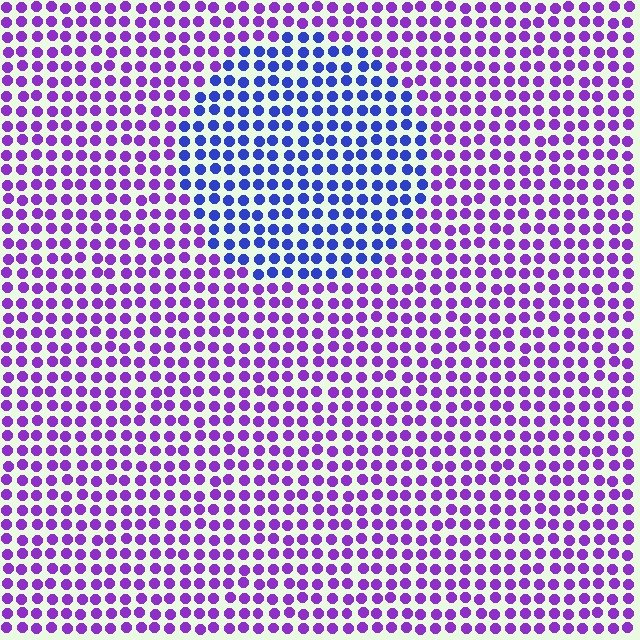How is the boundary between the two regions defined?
The boundary is defined purely by a slight shift in hue (about 44 degrees). Spacing, size, and orientation are identical on both sides.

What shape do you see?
I see a circle.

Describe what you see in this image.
The image is filled with small purple elements in a uniform arrangement. A circle-shaped region is visible where the elements are tinted to a slightly different hue, forming a subtle color boundary.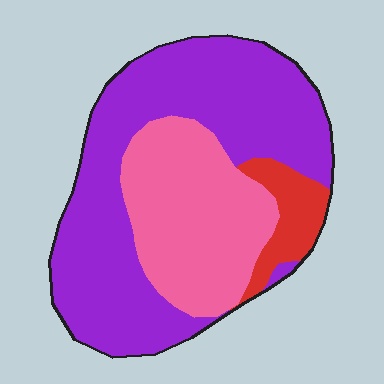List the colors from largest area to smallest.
From largest to smallest: purple, pink, red.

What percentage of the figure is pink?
Pink takes up about one third (1/3) of the figure.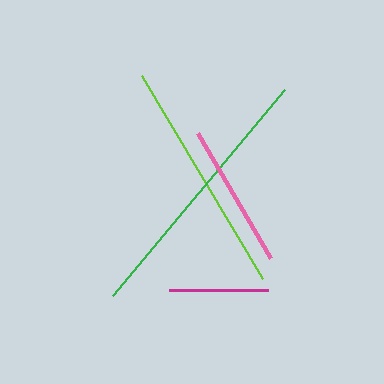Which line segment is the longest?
The green line is the longest at approximately 268 pixels.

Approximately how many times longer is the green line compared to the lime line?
The green line is approximately 1.1 times the length of the lime line.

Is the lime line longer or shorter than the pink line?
The lime line is longer than the pink line.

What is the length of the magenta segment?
The magenta segment is approximately 99 pixels long.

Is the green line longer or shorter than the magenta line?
The green line is longer than the magenta line.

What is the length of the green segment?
The green segment is approximately 268 pixels long.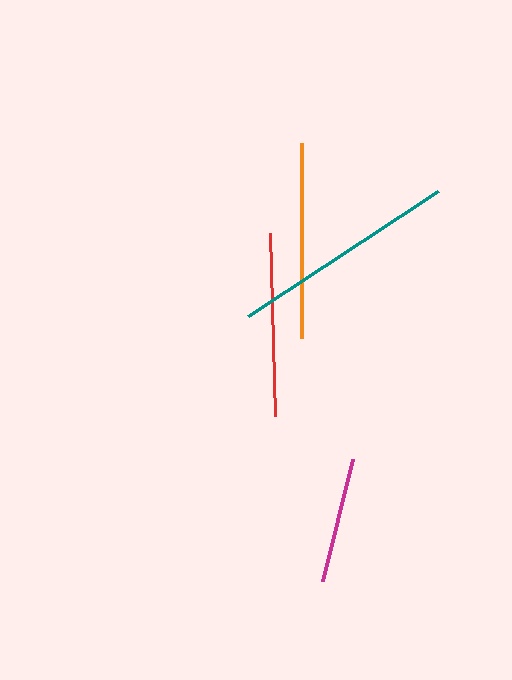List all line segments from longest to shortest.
From longest to shortest: teal, orange, red, magenta.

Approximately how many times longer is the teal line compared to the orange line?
The teal line is approximately 1.2 times the length of the orange line.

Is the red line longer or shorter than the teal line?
The teal line is longer than the red line.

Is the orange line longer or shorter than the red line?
The orange line is longer than the red line.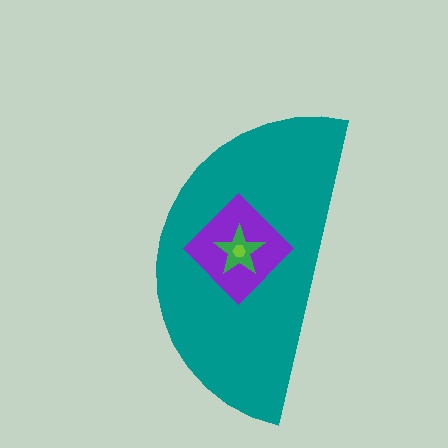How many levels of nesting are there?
4.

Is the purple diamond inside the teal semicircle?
Yes.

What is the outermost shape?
The teal semicircle.